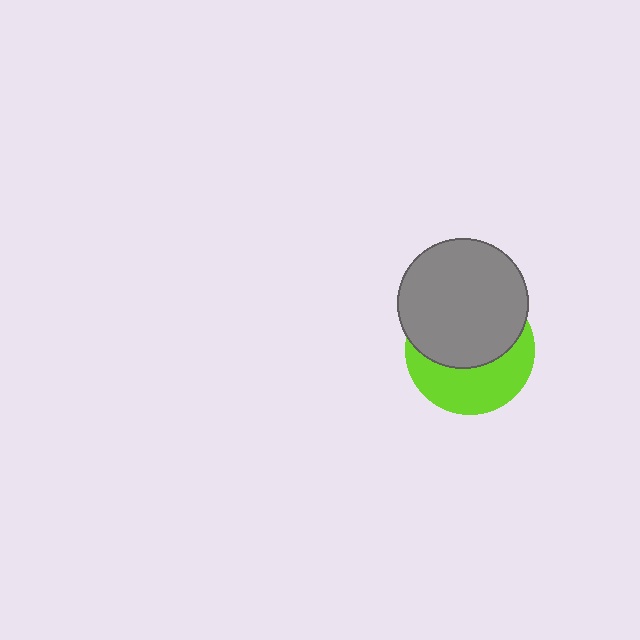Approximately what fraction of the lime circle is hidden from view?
Roughly 56% of the lime circle is hidden behind the gray circle.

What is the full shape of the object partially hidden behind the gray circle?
The partially hidden object is a lime circle.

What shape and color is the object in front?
The object in front is a gray circle.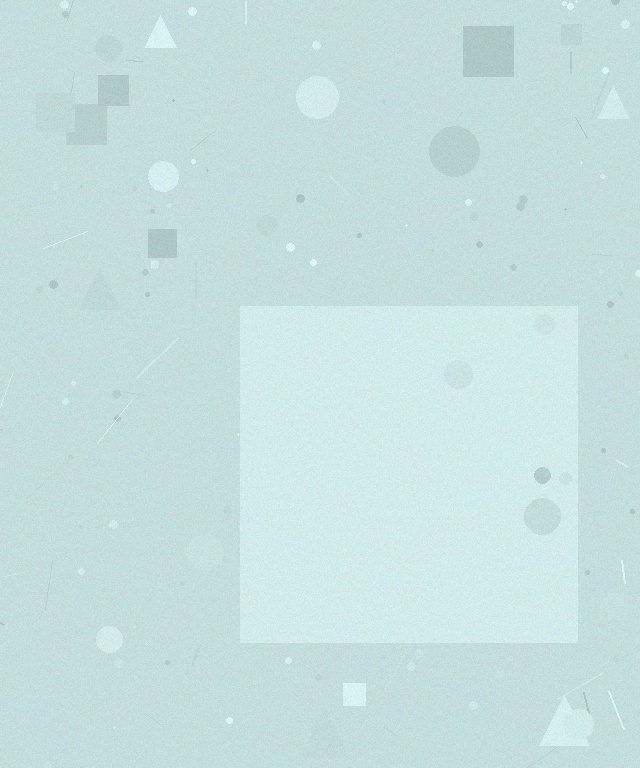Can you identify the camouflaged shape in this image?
The camouflaged shape is a square.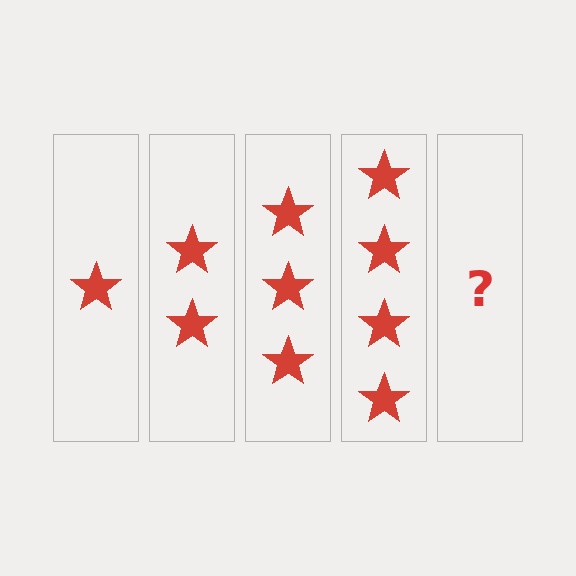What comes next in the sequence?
The next element should be 5 stars.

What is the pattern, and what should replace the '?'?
The pattern is that each step adds one more star. The '?' should be 5 stars.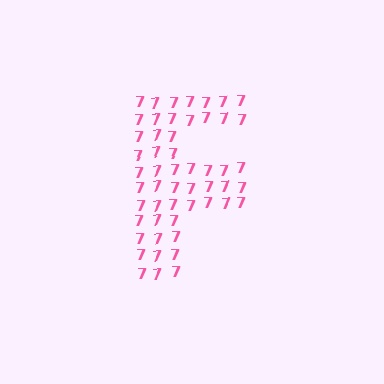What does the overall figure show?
The overall figure shows the letter F.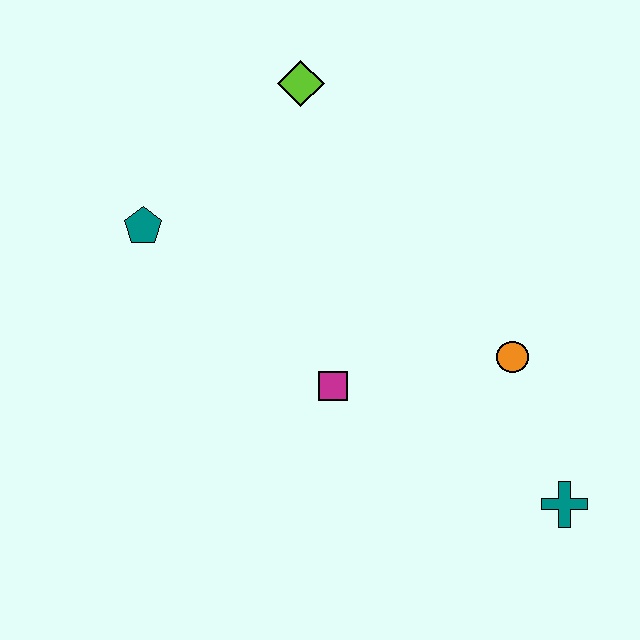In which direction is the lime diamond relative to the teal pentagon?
The lime diamond is to the right of the teal pentagon.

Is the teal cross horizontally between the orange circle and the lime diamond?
No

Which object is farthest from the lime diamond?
The teal cross is farthest from the lime diamond.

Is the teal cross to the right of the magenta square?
Yes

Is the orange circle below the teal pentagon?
Yes